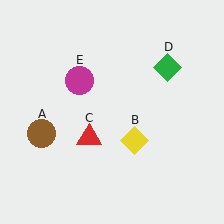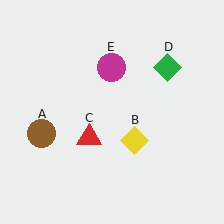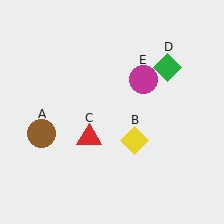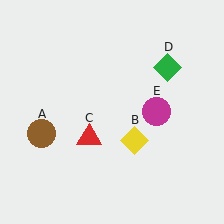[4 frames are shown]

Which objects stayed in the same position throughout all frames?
Brown circle (object A) and yellow diamond (object B) and red triangle (object C) and green diamond (object D) remained stationary.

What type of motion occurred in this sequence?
The magenta circle (object E) rotated clockwise around the center of the scene.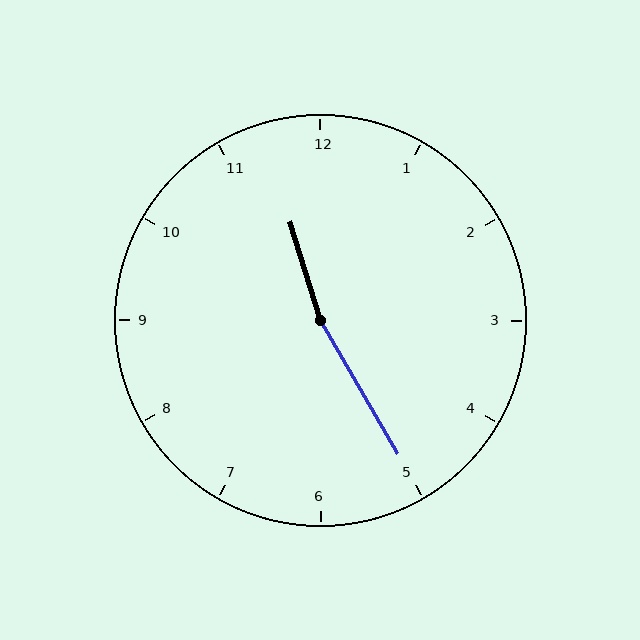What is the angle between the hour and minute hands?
Approximately 168 degrees.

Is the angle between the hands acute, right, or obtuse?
It is obtuse.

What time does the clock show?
11:25.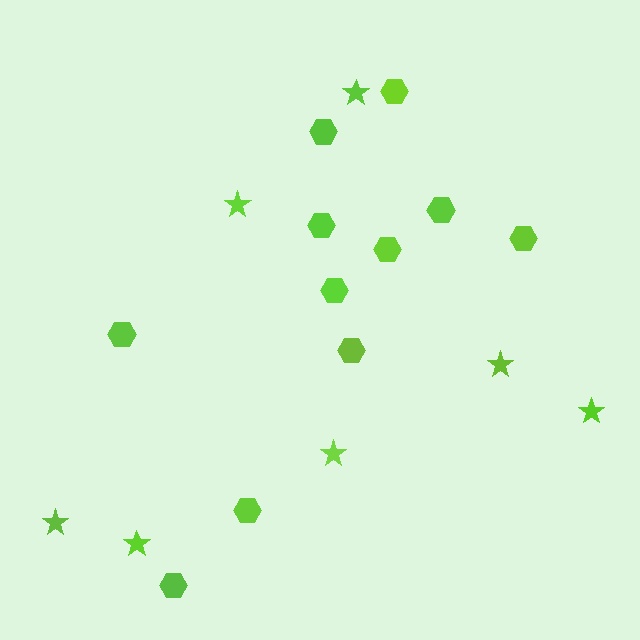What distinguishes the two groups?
There are 2 groups: one group of stars (7) and one group of hexagons (11).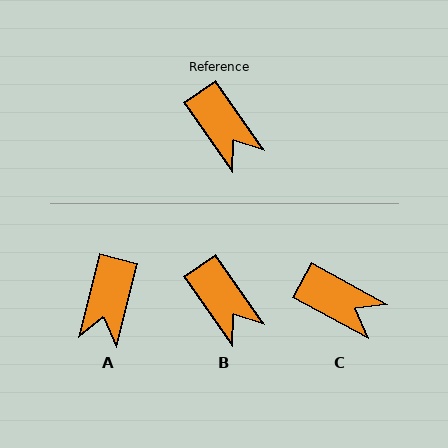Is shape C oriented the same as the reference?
No, it is off by about 26 degrees.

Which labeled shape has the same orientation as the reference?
B.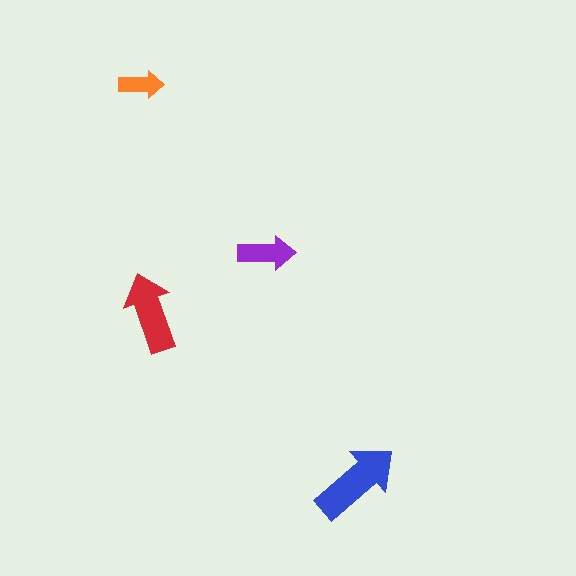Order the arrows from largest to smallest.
the blue one, the red one, the purple one, the orange one.